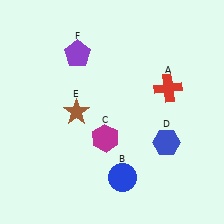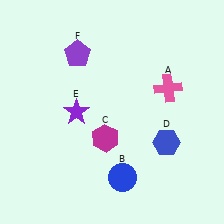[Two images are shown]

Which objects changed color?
A changed from red to pink. E changed from brown to purple.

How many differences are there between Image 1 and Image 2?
There are 2 differences between the two images.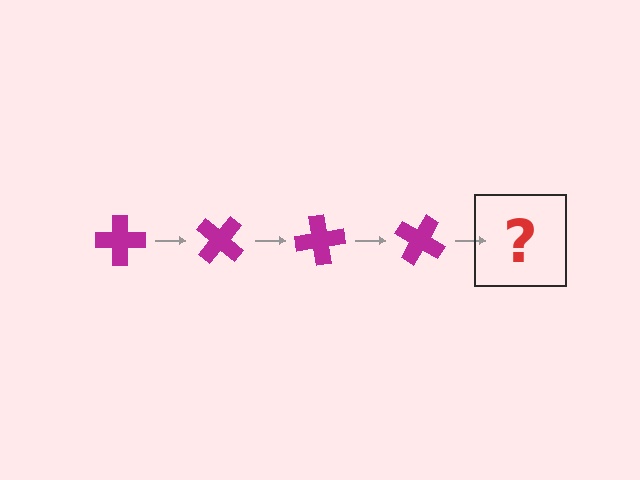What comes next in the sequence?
The next element should be a magenta cross rotated 160 degrees.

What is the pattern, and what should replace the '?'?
The pattern is that the cross rotates 40 degrees each step. The '?' should be a magenta cross rotated 160 degrees.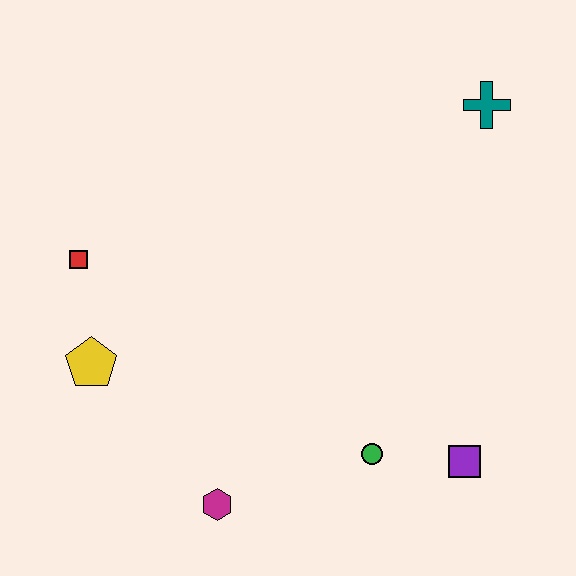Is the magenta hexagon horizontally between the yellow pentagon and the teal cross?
Yes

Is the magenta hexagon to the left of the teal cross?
Yes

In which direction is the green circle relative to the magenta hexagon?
The green circle is to the right of the magenta hexagon.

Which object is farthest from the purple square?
The red square is farthest from the purple square.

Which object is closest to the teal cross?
The purple square is closest to the teal cross.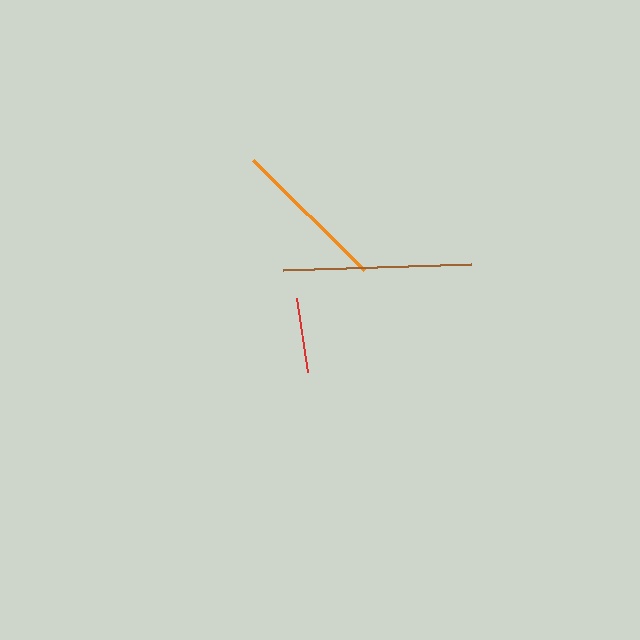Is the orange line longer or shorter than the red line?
The orange line is longer than the red line.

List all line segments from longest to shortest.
From longest to shortest: brown, orange, red.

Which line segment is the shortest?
The red line is the shortest at approximately 76 pixels.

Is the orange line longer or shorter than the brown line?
The brown line is longer than the orange line.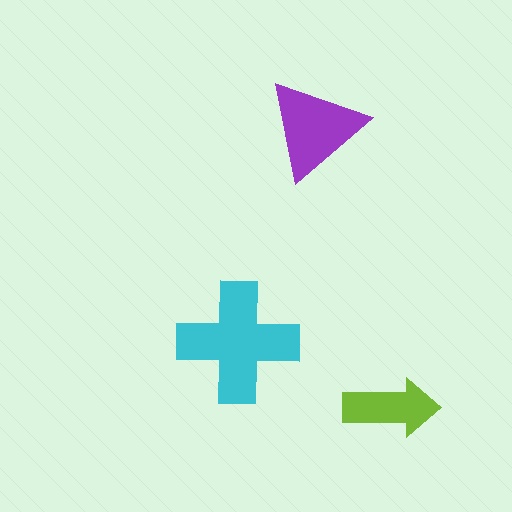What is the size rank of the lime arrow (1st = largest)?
3rd.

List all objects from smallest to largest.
The lime arrow, the purple triangle, the cyan cross.